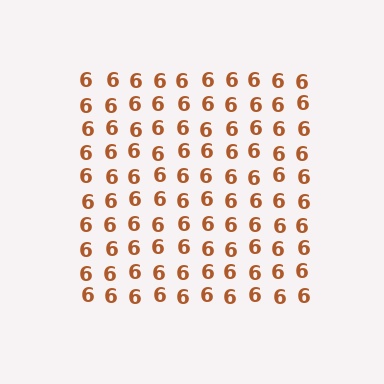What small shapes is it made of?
It is made of small digit 6's.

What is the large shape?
The large shape is a square.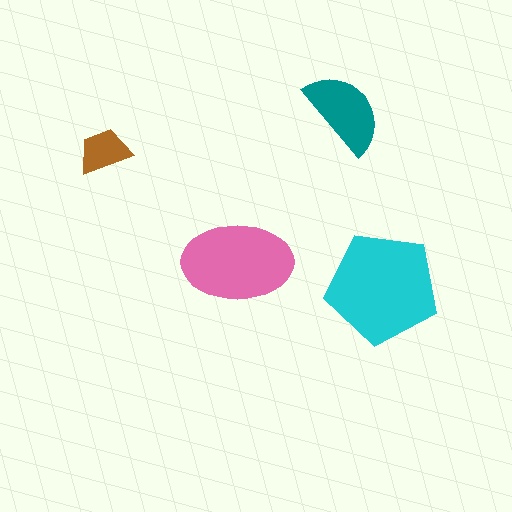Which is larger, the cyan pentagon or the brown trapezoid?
The cyan pentagon.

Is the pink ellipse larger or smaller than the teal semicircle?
Larger.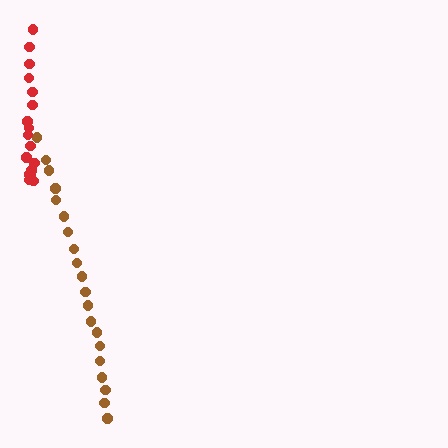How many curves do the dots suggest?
There are 2 distinct paths.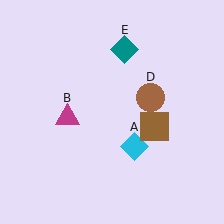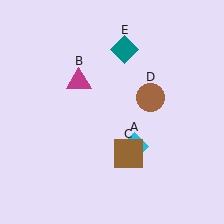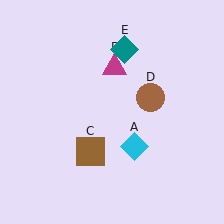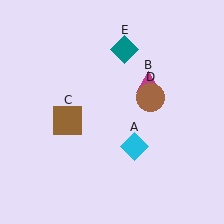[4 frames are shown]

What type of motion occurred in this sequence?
The magenta triangle (object B), brown square (object C) rotated clockwise around the center of the scene.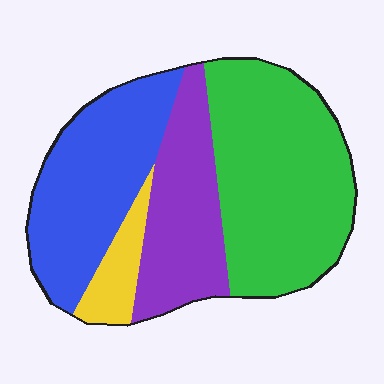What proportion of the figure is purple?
Purple takes up about one quarter (1/4) of the figure.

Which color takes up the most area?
Green, at roughly 40%.